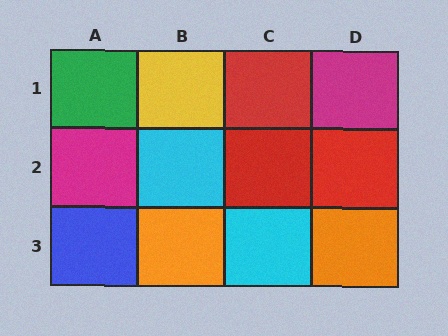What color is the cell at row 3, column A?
Blue.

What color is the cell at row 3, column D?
Orange.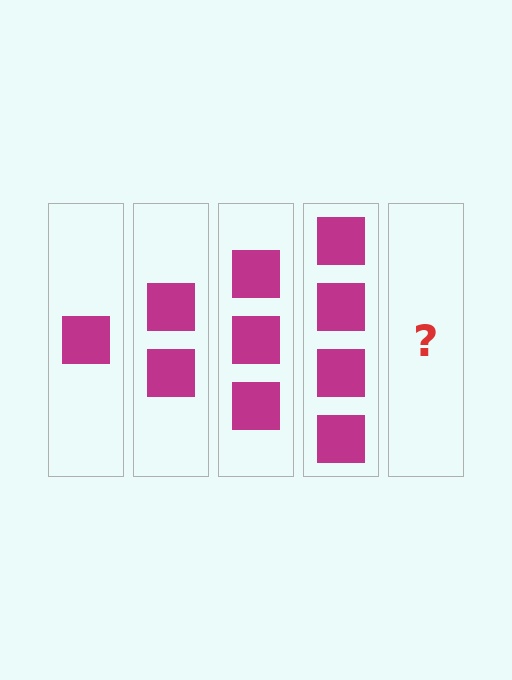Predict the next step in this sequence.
The next step is 5 squares.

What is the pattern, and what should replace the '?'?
The pattern is that each step adds one more square. The '?' should be 5 squares.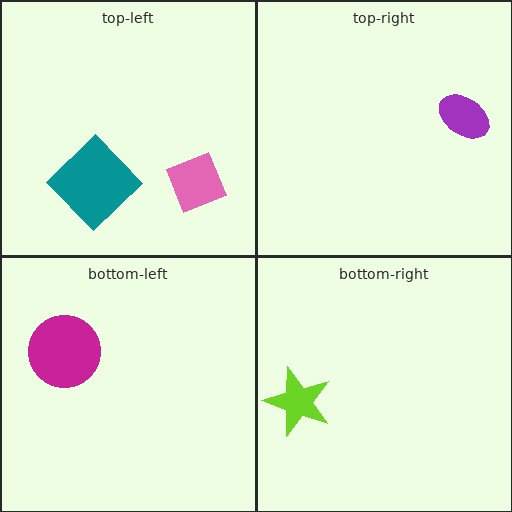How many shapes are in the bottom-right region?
1.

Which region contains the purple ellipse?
The top-right region.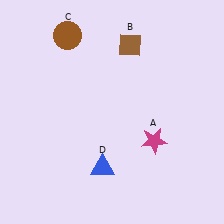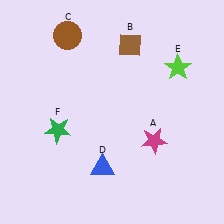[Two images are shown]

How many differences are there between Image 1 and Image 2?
There are 2 differences between the two images.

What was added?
A lime star (E), a green star (F) were added in Image 2.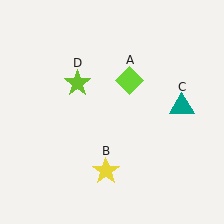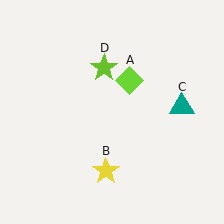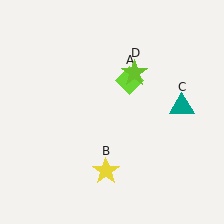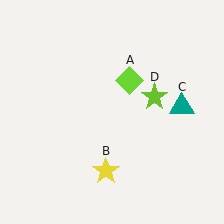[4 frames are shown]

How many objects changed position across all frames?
1 object changed position: lime star (object D).